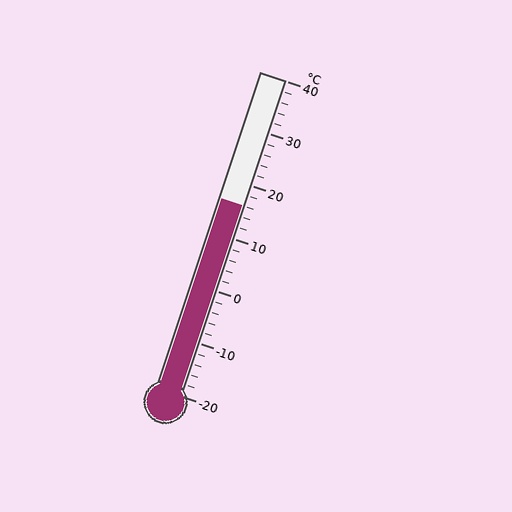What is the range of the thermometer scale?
The thermometer scale ranges from -20°C to 40°C.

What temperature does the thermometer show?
The thermometer shows approximately 16°C.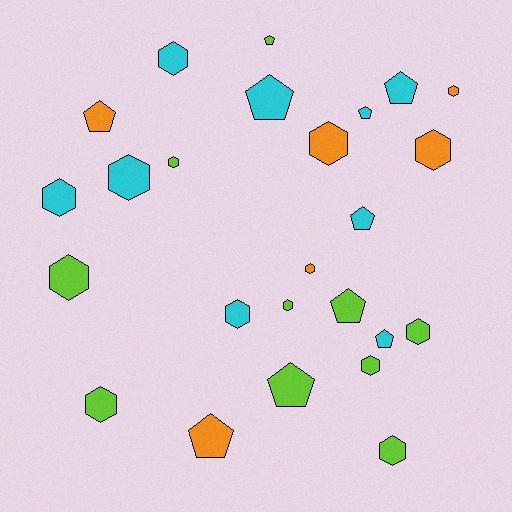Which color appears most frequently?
Lime, with 10 objects.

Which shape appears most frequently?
Hexagon, with 15 objects.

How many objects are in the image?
There are 25 objects.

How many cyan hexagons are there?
There are 4 cyan hexagons.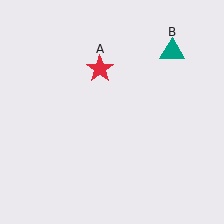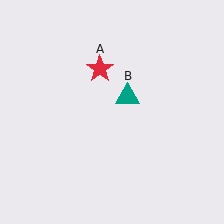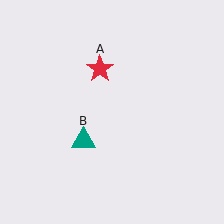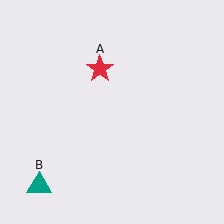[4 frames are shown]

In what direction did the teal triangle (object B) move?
The teal triangle (object B) moved down and to the left.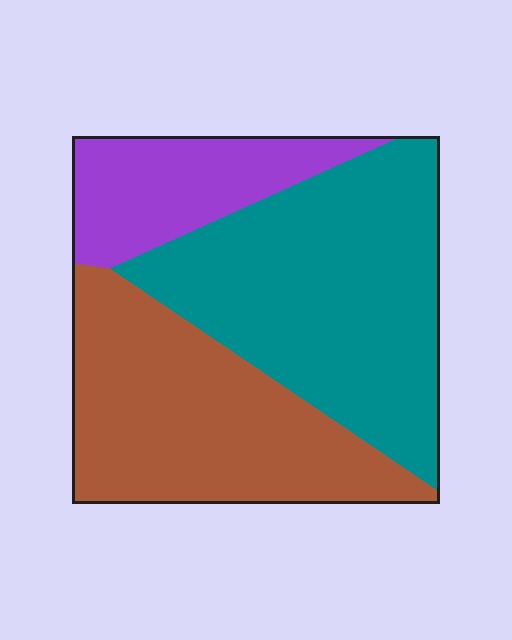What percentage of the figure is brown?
Brown takes up between a third and a half of the figure.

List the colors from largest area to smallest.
From largest to smallest: teal, brown, purple.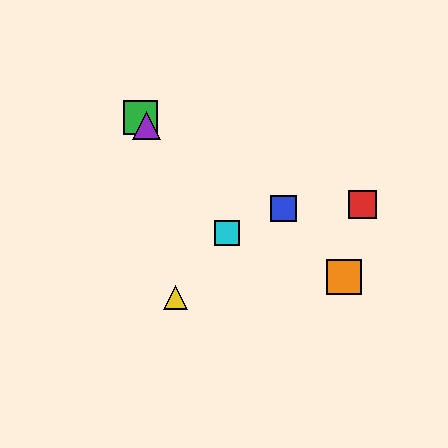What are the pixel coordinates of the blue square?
The blue square is at (283, 209).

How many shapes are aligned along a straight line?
3 shapes (the green square, the purple triangle, the cyan square) are aligned along a straight line.